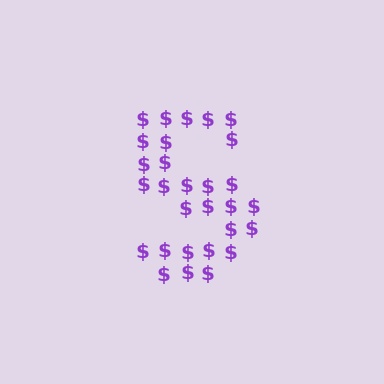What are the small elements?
The small elements are dollar signs.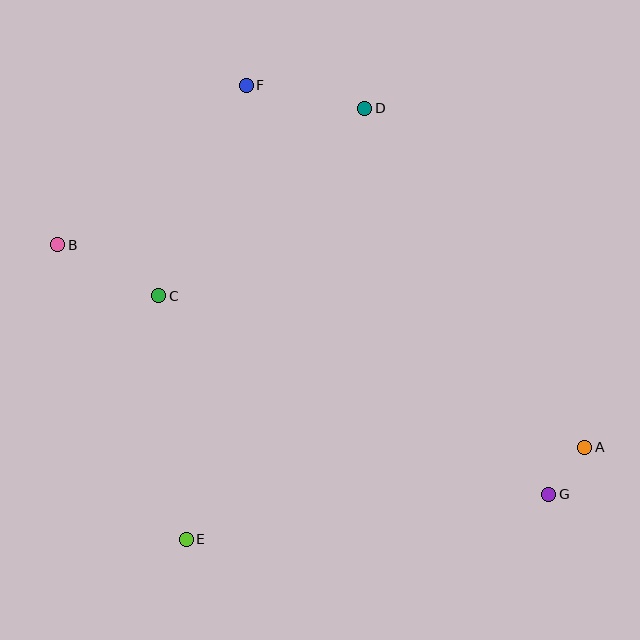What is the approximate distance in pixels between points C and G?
The distance between C and G is approximately 437 pixels.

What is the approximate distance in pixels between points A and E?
The distance between A and E is approximately 409 pixels.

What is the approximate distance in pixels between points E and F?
The distance between E and F is approximately 458 pixels.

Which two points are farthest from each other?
Points A and B are farthest from each other.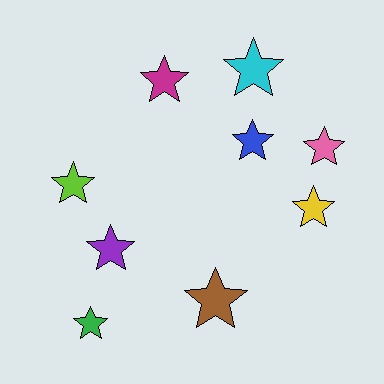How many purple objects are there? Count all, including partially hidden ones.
There is 1 purple object.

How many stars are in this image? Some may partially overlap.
There are 9 stars.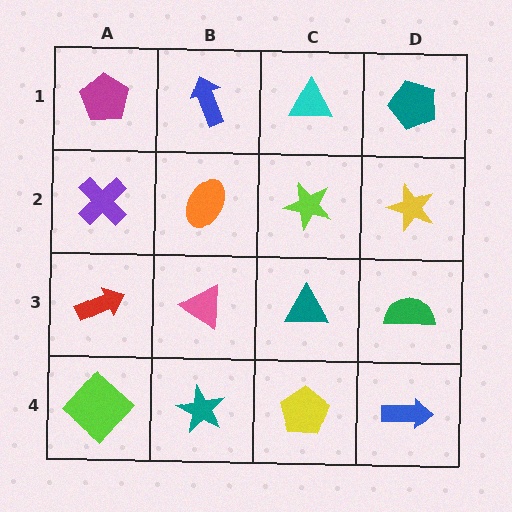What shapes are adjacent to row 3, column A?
A purple cross (row 2, column A), a lime diamond (row 4, column A), a pink triangle (row 3, column B).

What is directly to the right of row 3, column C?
A green semicircle.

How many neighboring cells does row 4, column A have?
2.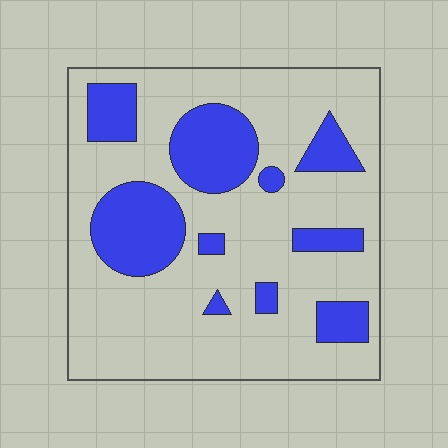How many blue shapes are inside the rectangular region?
10.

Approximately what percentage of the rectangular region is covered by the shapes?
Approximately 25%.